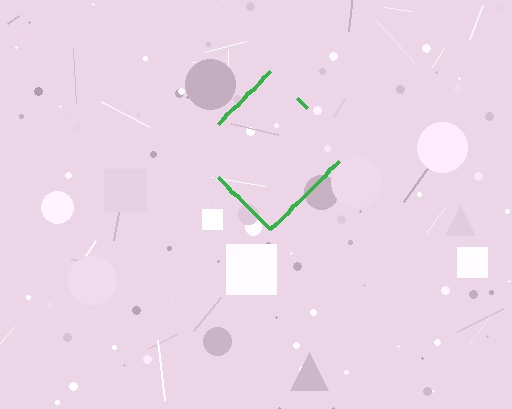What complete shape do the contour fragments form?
The contour fragments form a diamond.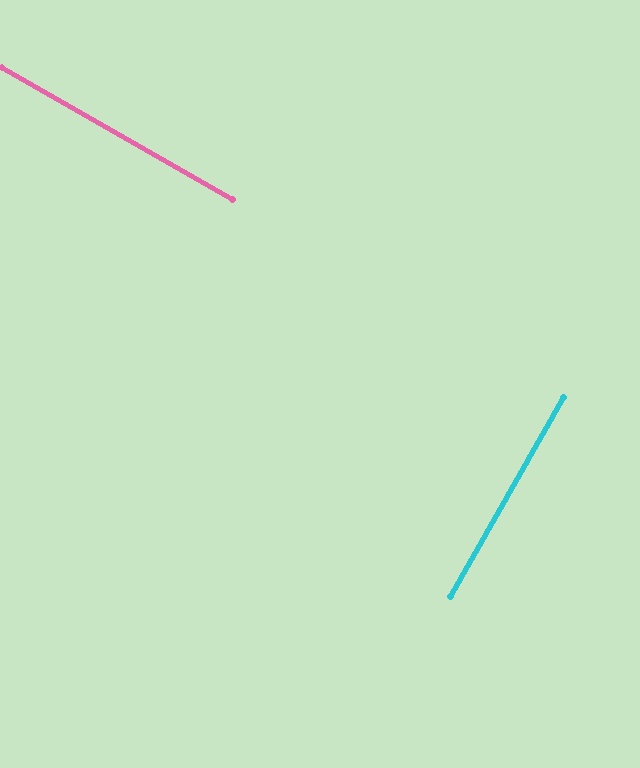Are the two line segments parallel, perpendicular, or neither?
Perpendicular — they meet at approximately 90°.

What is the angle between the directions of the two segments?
Approximately 90 degrees.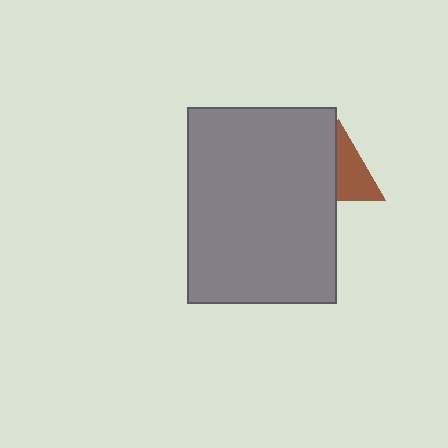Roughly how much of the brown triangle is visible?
About half of it is visible (roughly 52%).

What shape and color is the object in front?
The object in front is a gray rectangle.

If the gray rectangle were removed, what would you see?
You would see the complete brown triangle.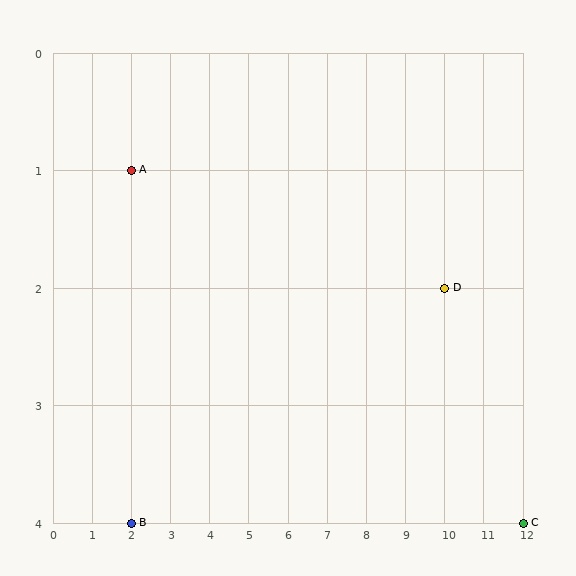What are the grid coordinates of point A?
Point A is at grid coordinates (2, 1).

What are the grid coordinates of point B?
Point B is at grid coordinates (2, 4).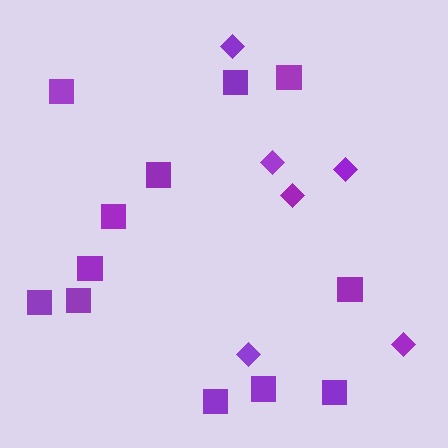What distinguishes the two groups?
There are 2 groups: one group of diamonds (6) and one group of squares (12).